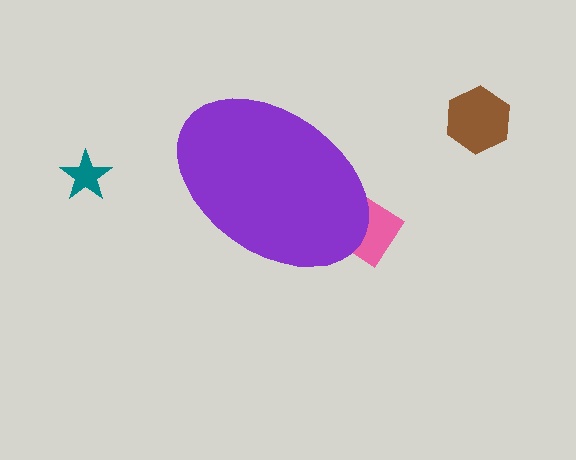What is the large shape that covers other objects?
A purple ellipse.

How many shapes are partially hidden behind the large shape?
1 shape is partially hidden.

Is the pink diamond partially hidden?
Yes, the pink diamond is partially hidden behind the purple ellipse.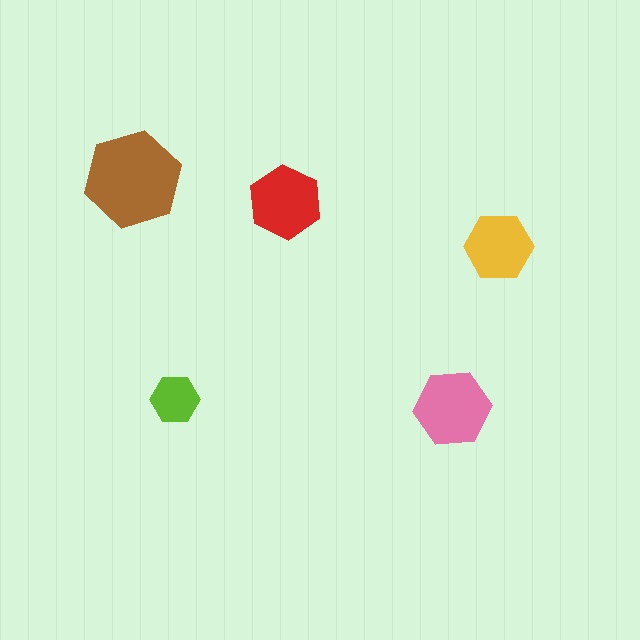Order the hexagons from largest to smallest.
the brown one, the pink one, the red one, the yellow one, the lime one.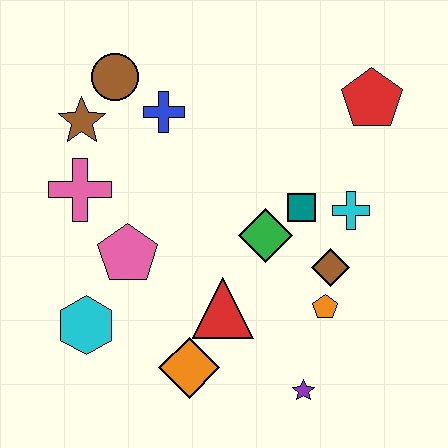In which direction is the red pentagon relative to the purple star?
The red pentagon is above the purple star.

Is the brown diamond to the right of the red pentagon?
No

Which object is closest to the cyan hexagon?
The pink pentagon is closest to the cyan hexagon.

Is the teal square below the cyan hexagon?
No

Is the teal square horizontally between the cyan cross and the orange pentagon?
No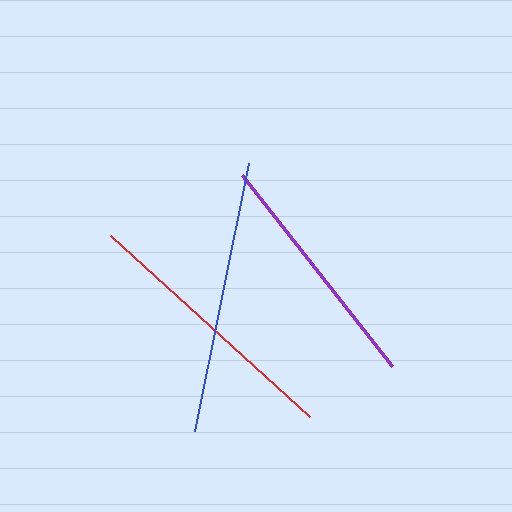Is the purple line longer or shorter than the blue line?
The blue line is longer than the purple line.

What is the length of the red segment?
The red segment is approximately 268 pixels long.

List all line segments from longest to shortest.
From longest to shortest: blue, red, purple.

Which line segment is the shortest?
The purple line is the shortest at approximately 243 pixels.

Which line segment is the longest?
The blue line is the longest at approximately 274 pixels.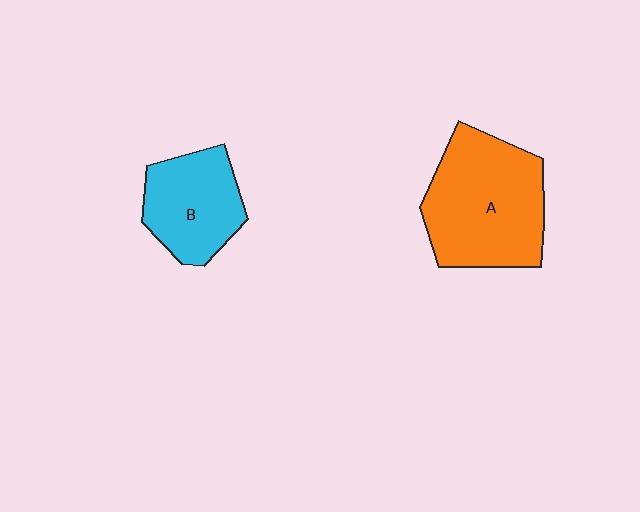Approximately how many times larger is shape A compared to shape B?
Approximately 1.6 times.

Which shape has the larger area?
Shape A (orange).